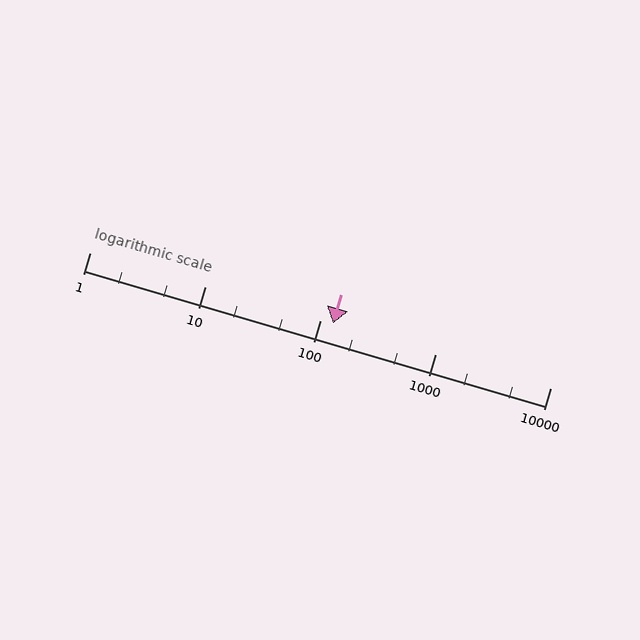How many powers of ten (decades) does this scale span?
The scale spans 4 decades, from 1 to 10000.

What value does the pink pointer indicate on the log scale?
The pointer indicates approximately 130.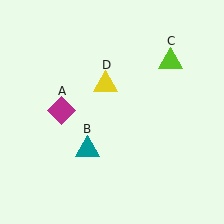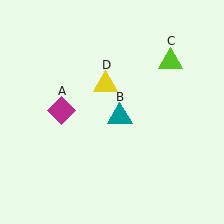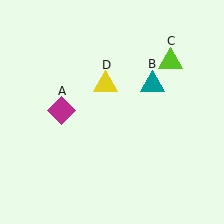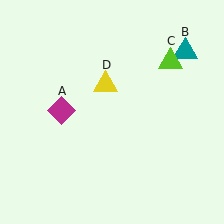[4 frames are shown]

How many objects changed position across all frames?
1 object changed position: teal triangle (object B).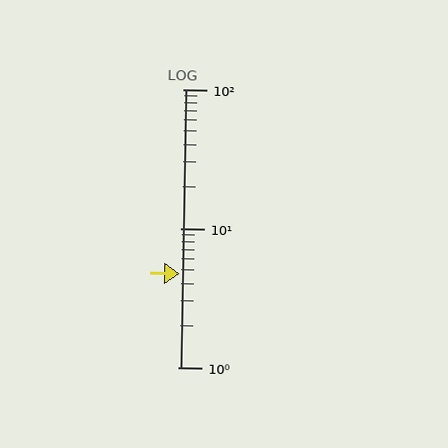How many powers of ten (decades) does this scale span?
The scale spans 2 decades, from 1 to 100.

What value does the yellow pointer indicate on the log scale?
The pointer indicates approximately 4.7.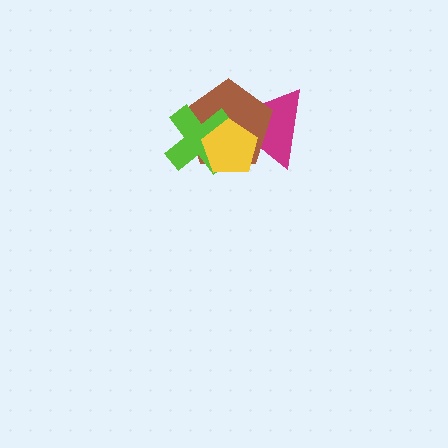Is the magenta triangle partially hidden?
Yes, it is partially covered by another shape.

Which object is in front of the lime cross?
The yellow pentagon is in front of the lime cross.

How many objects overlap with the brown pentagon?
3 objects overlap with the brown pentagon.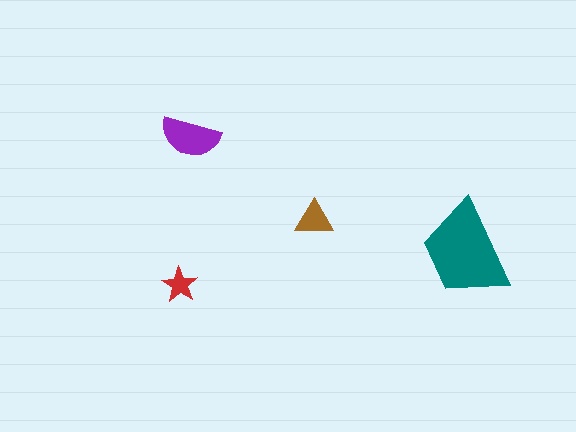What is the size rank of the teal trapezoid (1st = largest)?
1st.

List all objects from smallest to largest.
The red star, the brown triangle, the purple semicircle, the teal trapezoid.